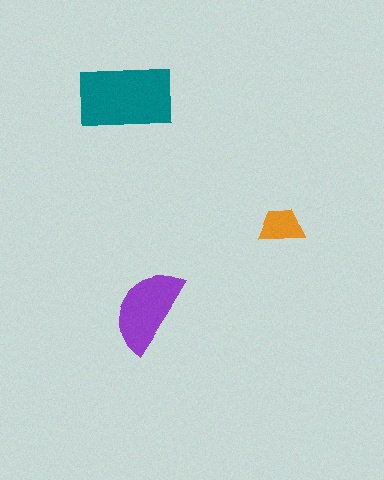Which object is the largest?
The teal rectangle.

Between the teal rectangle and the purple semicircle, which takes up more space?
The teal rectangle.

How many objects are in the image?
There are 3 objects in the image.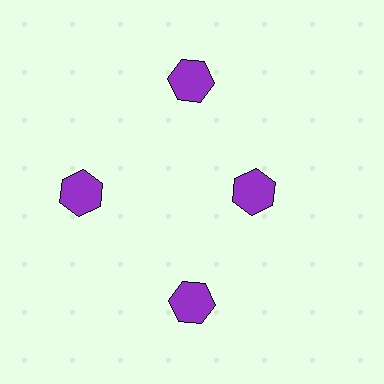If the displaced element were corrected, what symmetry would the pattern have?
It would have 4-fold rotational symmetry — the pattern would map onto itself every 90 degrees.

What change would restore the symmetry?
The symmetry would be restored by moving it outward, back onto the ring so that all 4 hexagons sit at equal angles and equal distance from the center.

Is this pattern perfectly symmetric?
No. The 4 purple hexagons are arranged in a ring, but one element near the 3 o'clock position is pulled inward toward the center, breaking the 4-fold rotational symmetry.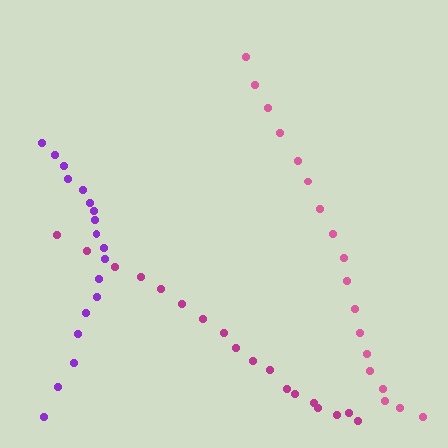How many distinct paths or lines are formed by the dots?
There are 3 distinct paths.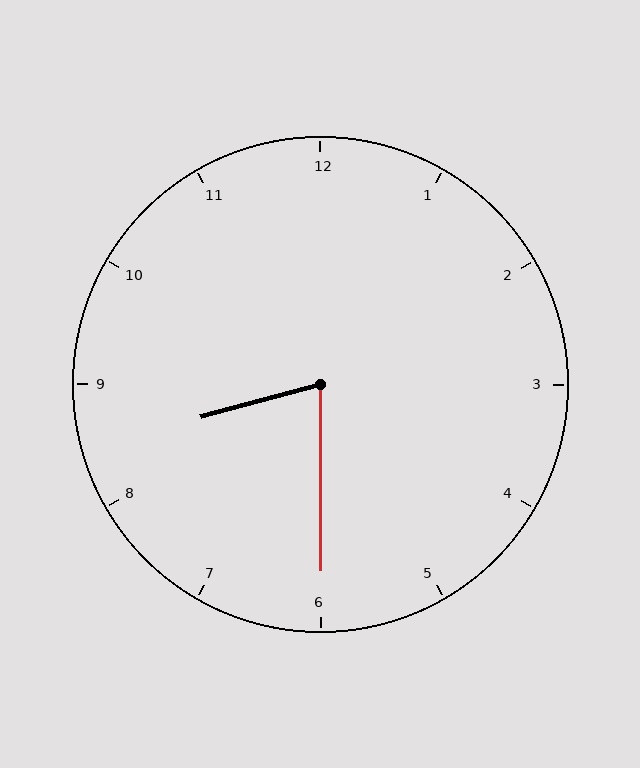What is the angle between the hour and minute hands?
Approximately 75 degrees.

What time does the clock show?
8:30.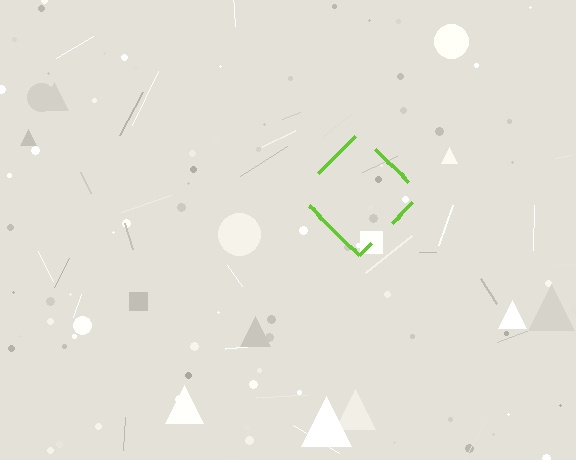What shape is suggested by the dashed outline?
The dashed outline suggests a diamond.